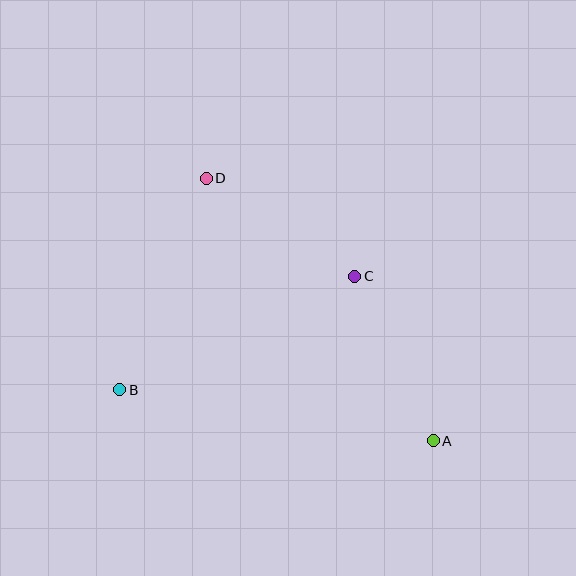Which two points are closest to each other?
Points C and D are closest to each other.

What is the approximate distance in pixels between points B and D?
The distance between B and D is approximately 228 pixels.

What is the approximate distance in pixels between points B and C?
The distance between B and C is approximately 261 pixels.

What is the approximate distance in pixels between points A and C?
The distance between A and C is approximately 182 pixels.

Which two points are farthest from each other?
Points A and D are farthest from each other.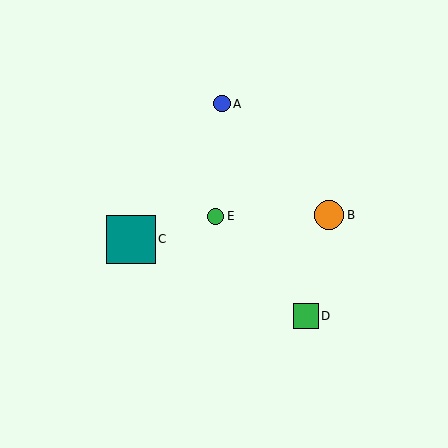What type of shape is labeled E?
Shape E is a green circle.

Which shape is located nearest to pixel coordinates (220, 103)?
The blue circle (labeled A) at (222, 104) is nearest to that location.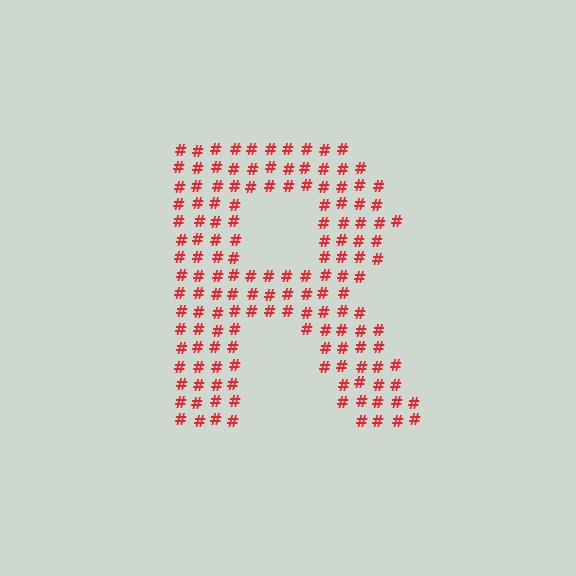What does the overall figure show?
The overall figure shows the letter R.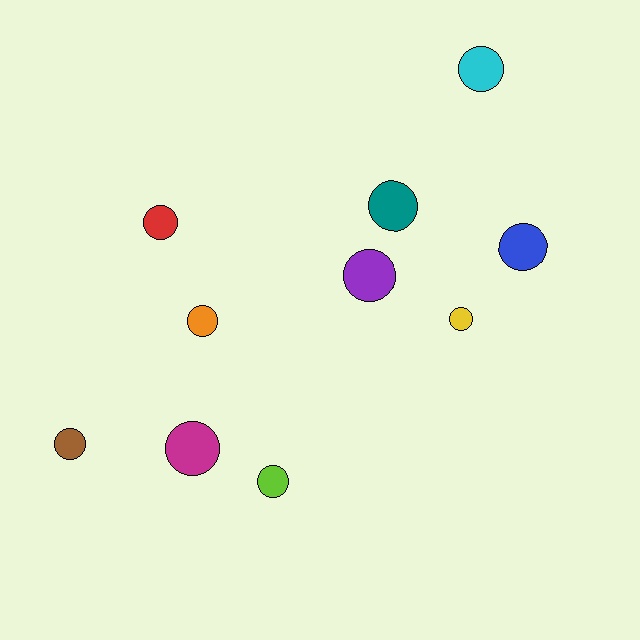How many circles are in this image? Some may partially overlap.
There are 10 circles.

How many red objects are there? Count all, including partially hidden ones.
There is 1 red object.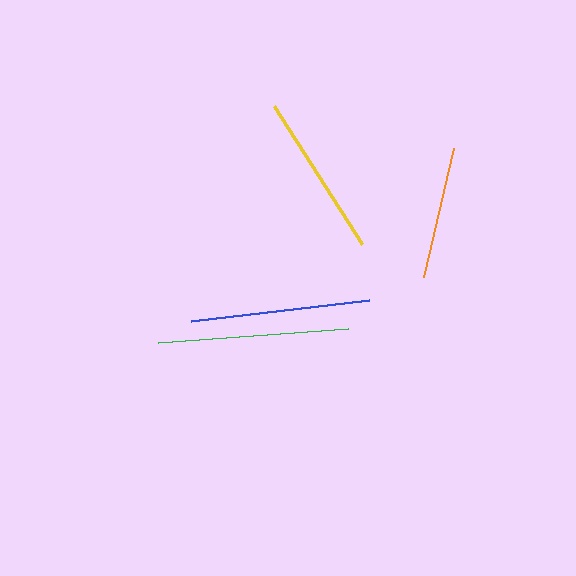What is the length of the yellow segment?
The yellow segment is approximately 163 pixels long.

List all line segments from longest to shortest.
From longest to shortest: green, blue, yellow, orange.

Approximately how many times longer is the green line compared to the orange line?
The green line is approximately 1.4 times the length of the orange line.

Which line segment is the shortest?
The orange line is the shortest at approximately 132 pixels.